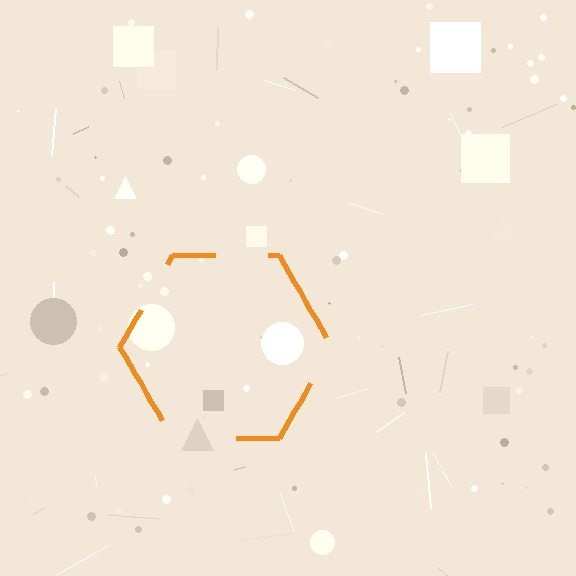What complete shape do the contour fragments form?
The contour fragments form a hexagon.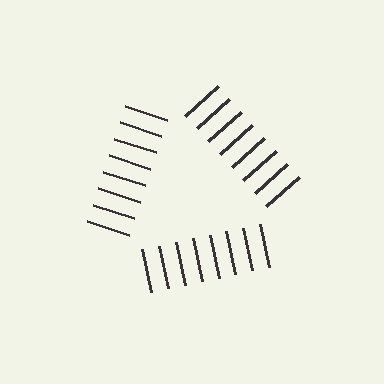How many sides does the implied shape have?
3 sides — the line-ends trace a triangle.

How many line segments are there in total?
24 — 8 along each of the 3 edges.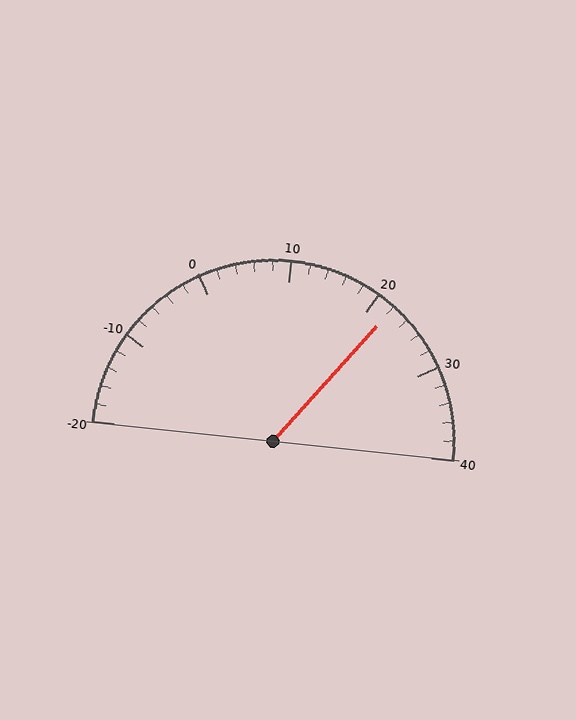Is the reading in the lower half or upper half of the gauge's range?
The reading is in the upper half of the range (-20 to 40).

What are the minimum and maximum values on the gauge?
The gauge ranges from -20 to 40.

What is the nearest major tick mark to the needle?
The nearest major tick mark is 20.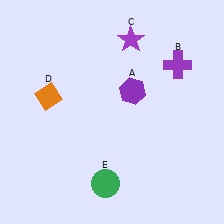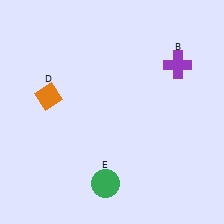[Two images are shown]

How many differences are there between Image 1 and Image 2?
There are 2 differences between the two images.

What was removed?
The purple star (C), the purple hexagon (A) were removed in Image 2.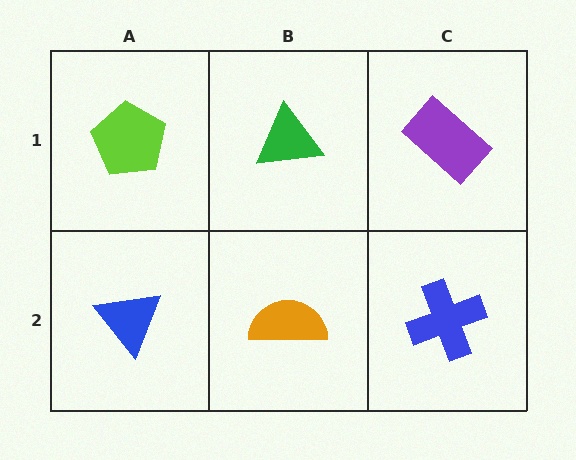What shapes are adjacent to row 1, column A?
A blue triangle (row 2, column A), a green triangle (row 1, column B).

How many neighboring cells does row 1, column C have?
2.